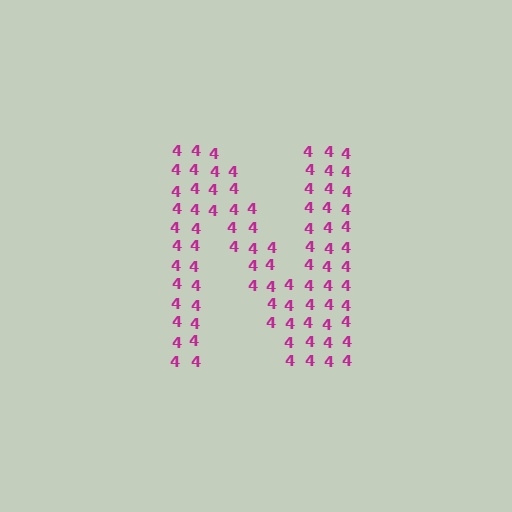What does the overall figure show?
The overall figure shows the letter N.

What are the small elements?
The small elements are digit 4's.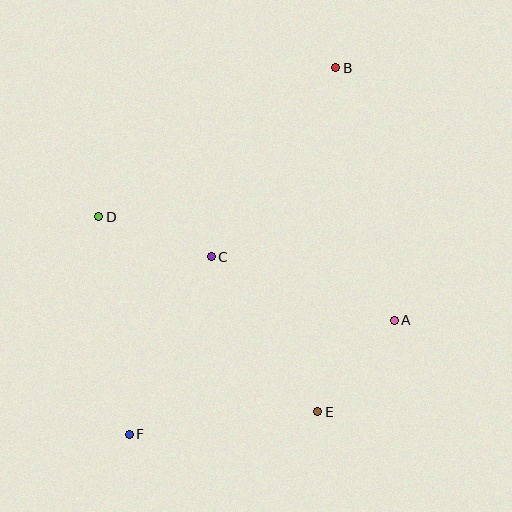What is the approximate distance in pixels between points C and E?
The distance between C and E is approximately 188 pixels.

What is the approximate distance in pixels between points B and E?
The distance between B and E is approximately 344 pixels.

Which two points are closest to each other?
Points A and E are closest to each other.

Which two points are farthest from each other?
Points B and F are farthest from each other.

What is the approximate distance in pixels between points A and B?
The distance between A and B is approximately 259 pixels.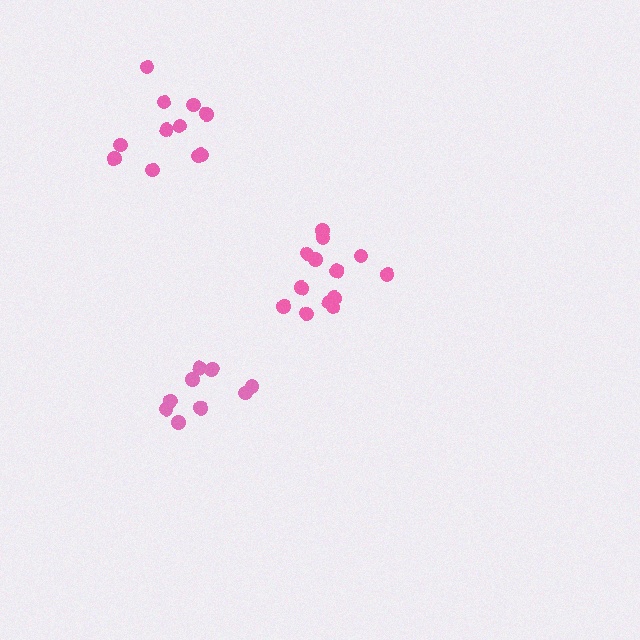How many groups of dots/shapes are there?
There are 3 groups.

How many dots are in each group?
Group 1: 9 dots, Group 2: 13 dots, Group 3: 11 dots (33 total).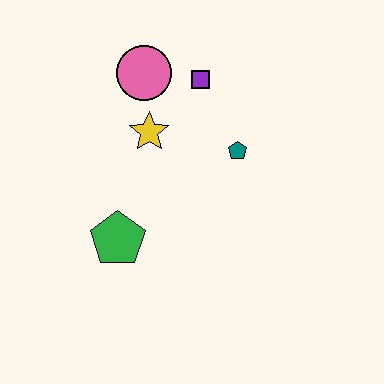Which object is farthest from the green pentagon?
The purple square is farthest from the green pentagon.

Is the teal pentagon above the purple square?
No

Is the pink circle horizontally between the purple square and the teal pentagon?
No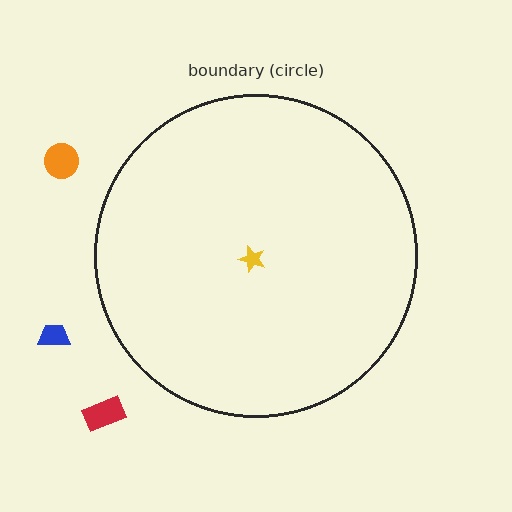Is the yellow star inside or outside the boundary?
Inside.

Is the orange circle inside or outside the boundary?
Outside.